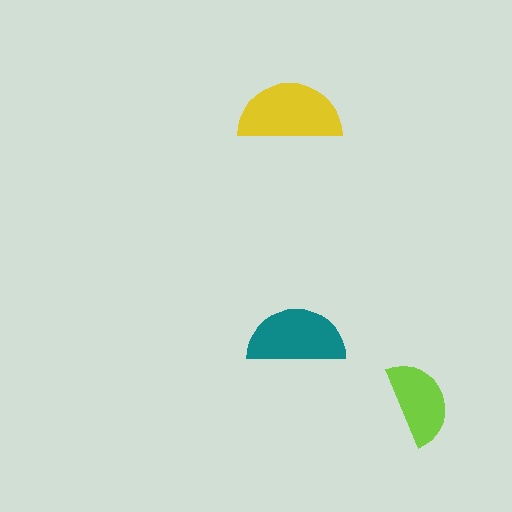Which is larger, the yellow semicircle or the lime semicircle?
The yellow one.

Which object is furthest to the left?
The yellow semicircle is leftmost.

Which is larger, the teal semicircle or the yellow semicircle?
The yellow one.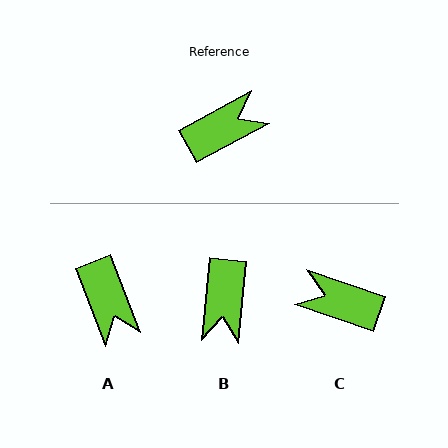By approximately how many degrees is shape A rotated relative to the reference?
Approximately 97 degrees clockwise.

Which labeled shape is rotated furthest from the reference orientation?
C, about 132 degrees away.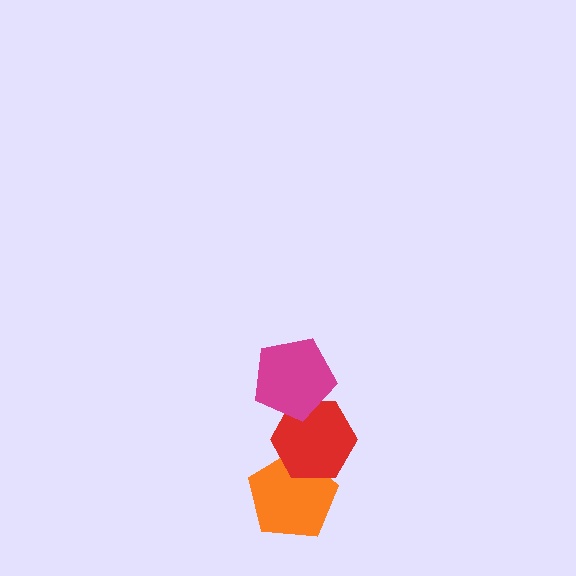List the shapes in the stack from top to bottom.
From top to bottom: the magenta pentagon, the red hexagon, the orange pentagon.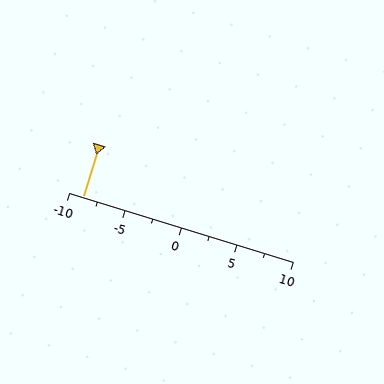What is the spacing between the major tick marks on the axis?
The major ticks are spaced 5 apart.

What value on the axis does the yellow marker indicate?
The marker indicates approximately -8.8.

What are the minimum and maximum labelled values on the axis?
The axis runs from -10 to 10.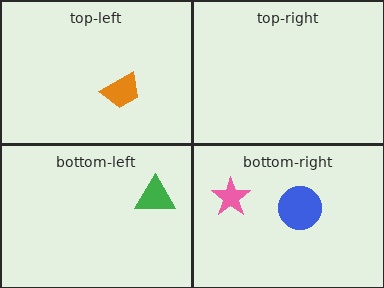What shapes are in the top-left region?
The orange trapezoid.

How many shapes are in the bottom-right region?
2.